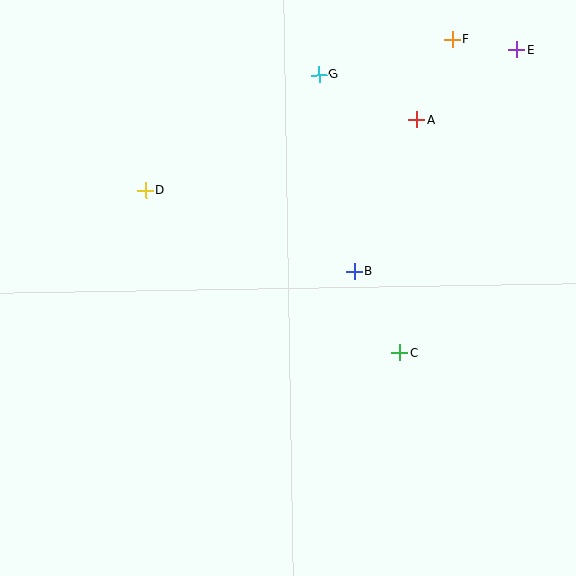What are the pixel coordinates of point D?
Point D is at (146, 191).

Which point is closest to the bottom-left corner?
Point D is closest to the bottom-left corner.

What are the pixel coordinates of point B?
Point B is at (354, 271).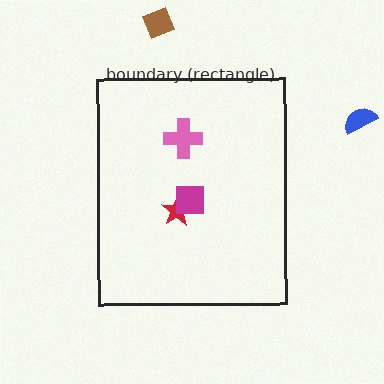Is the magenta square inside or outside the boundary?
Inside.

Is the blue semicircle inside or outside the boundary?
Outside.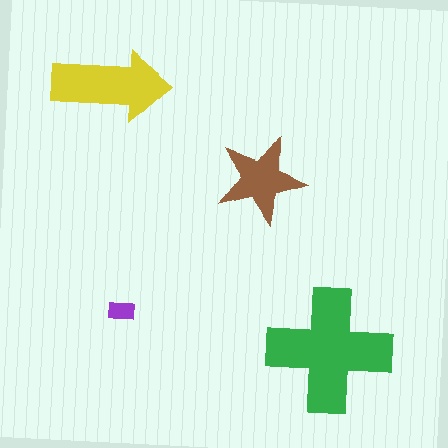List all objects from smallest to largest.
The purple rectangle, the brown star, the yellow arrow, the green cross.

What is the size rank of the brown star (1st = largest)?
3rd.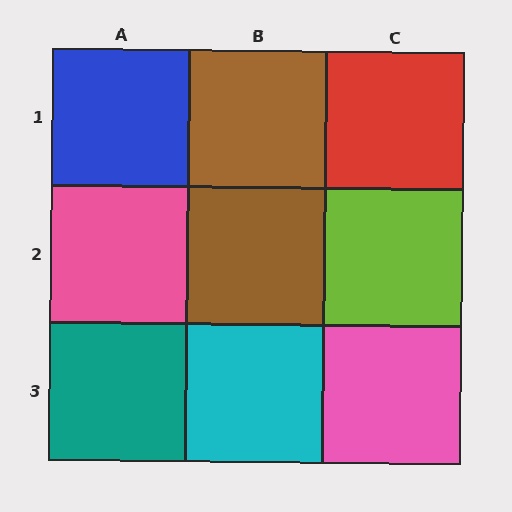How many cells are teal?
1 cell is teal.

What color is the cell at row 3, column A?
Teal.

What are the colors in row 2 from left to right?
Pink, brown, lime.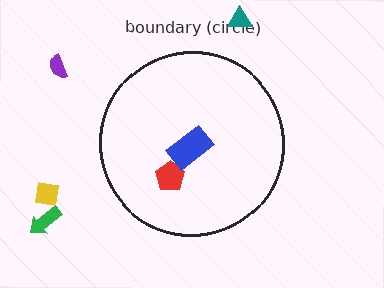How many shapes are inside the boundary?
2 inside, 4 outside.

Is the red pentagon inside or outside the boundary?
Inside.